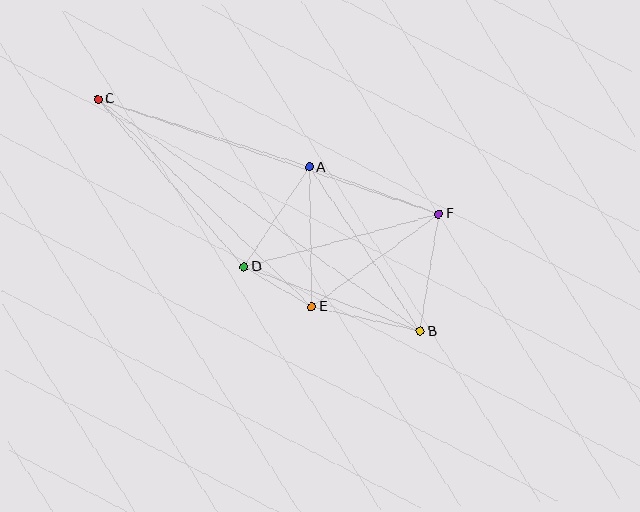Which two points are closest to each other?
Points D and E are closest to each other.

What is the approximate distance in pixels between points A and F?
The distance between A and F is approximately 138 pixels.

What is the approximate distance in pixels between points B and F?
The distance between B and F is approximately 119 pixels.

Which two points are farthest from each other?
Points B and C are farthest from each other.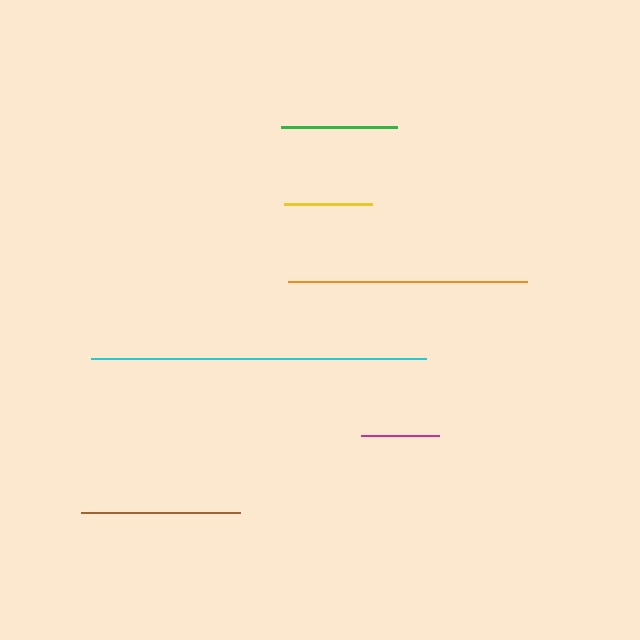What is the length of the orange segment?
The orange segment is approximately 238 pixels long.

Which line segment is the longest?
The cyan line is the longest at approximately 335 pixels.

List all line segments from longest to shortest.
From longest to shortest: cyan, orange, brown, green, yellow, magenta.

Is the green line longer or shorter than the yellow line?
The green line is longer than the yellow line.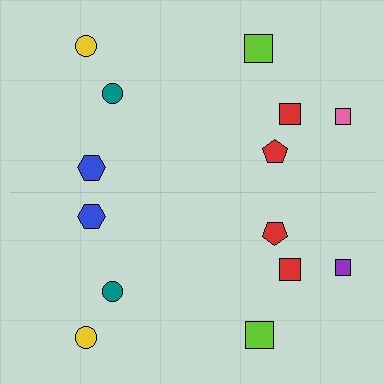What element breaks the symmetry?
The purple square on the bottom side breaks the symmetry — its mirror counterpart is pink.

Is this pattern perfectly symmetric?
No, the pattern is not perfectly symmetric. The purple square on the bottom side breaks the symmetry — its mirror counterpart is pink.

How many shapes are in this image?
There are 14 shapes in this image.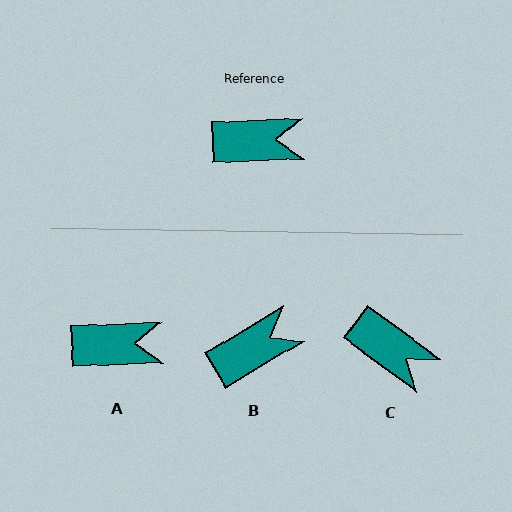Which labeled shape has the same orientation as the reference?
A.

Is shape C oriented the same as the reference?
No, it is off by about 39 degrees.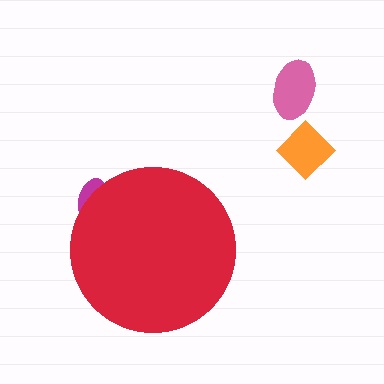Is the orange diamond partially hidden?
No, the orange diamond is fully visible.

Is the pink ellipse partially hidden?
No, the pink ellipse is fully visible.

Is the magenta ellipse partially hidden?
Yes, the magenta ellipse is partially hidden behind the red circle.